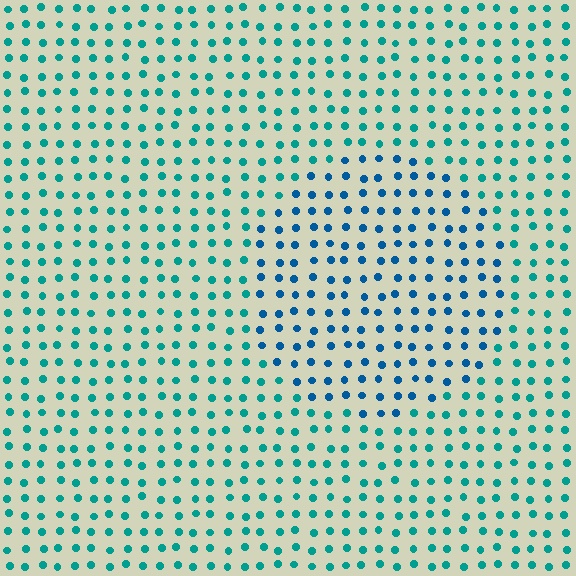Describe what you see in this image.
The image is filled with small teal elements in a uniform arrangement. A circle-shaped region is visible where the elements are tinted to a slightly different hue, forming a subtle color boundary.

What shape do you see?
I see a circle.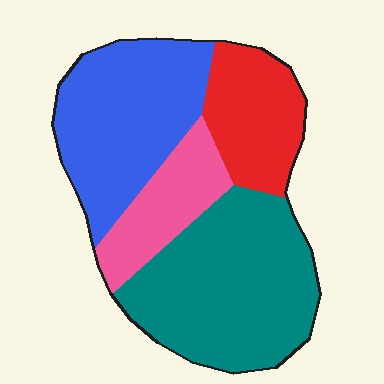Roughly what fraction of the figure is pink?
Pink covers about 15% of the figure.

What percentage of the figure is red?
Red covers about 20% of the figure.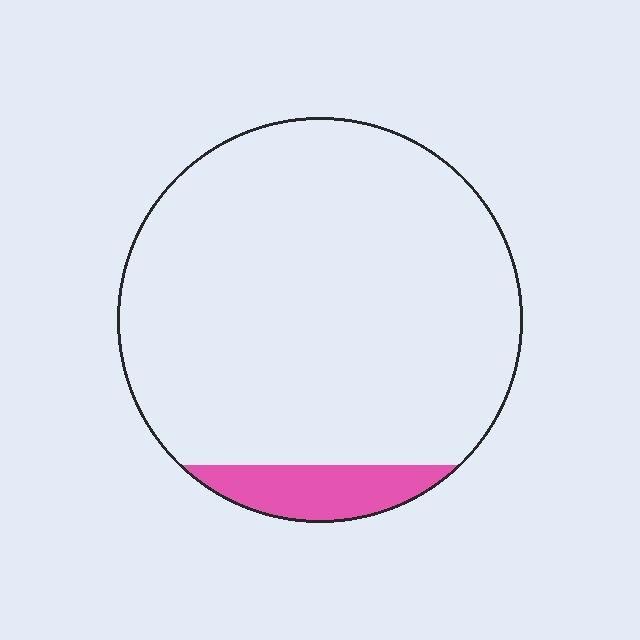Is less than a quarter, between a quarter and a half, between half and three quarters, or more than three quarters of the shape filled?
Less than a quarter.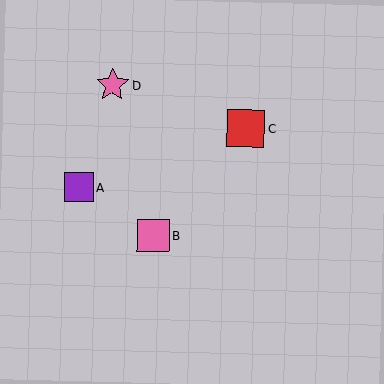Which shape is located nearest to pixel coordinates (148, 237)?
The pink square (labeled B) at (153, 235) is nearest to that location.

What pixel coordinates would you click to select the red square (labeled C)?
Click at (246, 129) to select the red square C.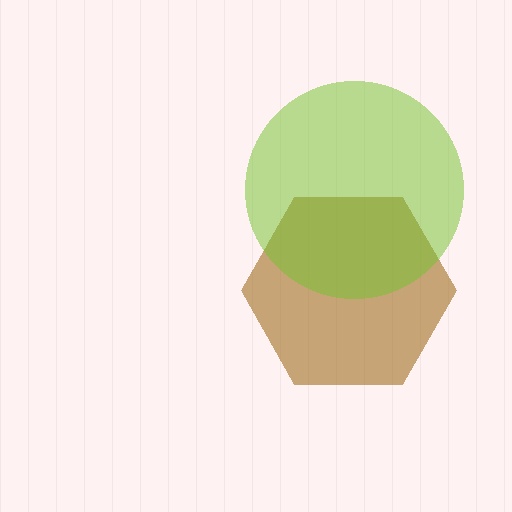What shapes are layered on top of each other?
The layered shapes are: a brown hexagon, a lime circle.